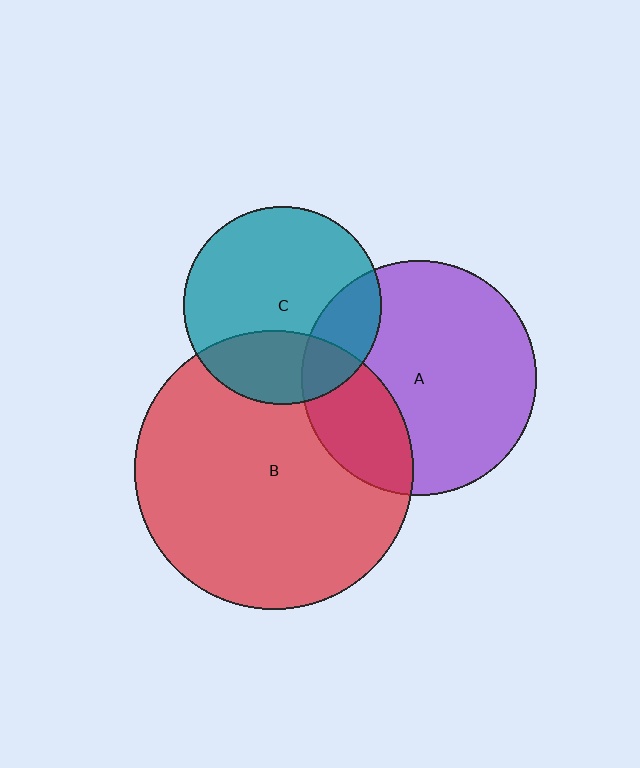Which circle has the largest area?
Circle B (red).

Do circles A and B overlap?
Yes.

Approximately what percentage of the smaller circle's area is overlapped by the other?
Approximately 25%.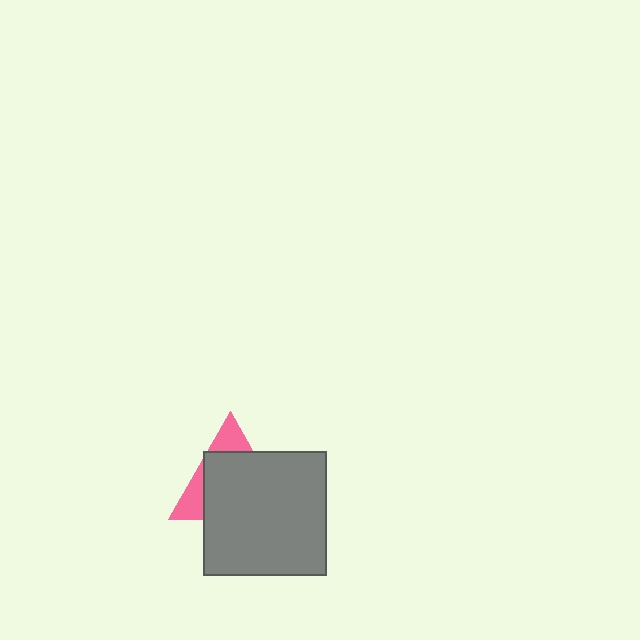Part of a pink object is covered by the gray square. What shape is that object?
It is a triangle.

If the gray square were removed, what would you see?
You would see the complete pink triangle.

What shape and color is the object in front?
The object in front is a gray square.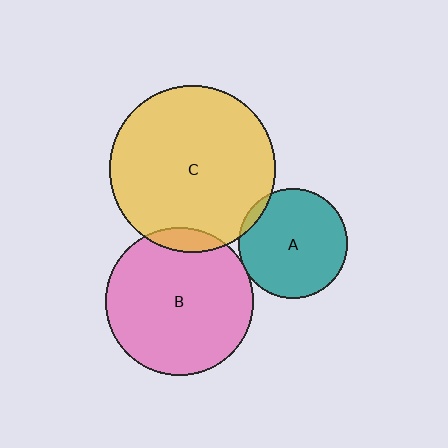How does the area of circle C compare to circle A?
Approximately 2.3 times.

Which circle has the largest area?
Circle C (yellow).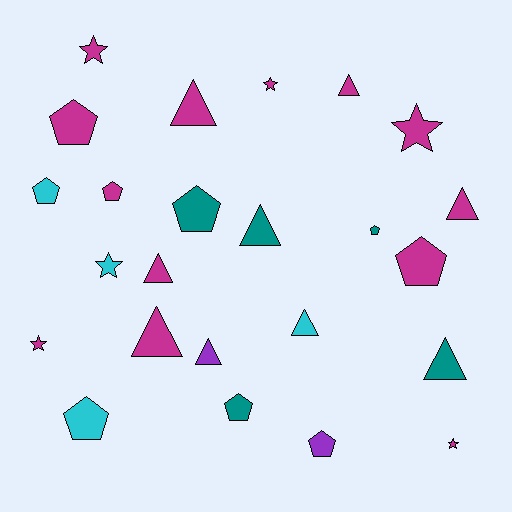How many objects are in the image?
There are 24 objects.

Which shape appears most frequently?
Triangle, with 9 objects.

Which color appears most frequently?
Magenta, with 13 objects.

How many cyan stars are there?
There is 1 cyan star.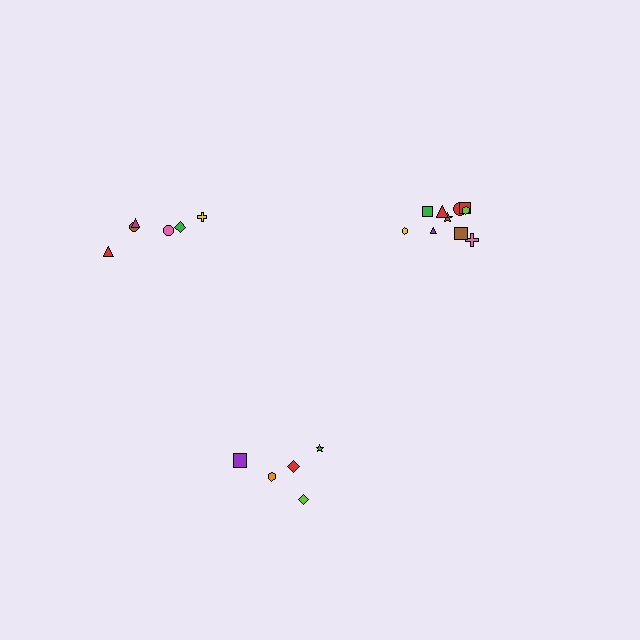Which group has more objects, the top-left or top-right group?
The top-right group.